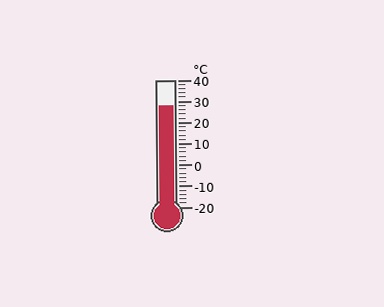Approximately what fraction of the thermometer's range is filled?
The thermometer is filled to approximately 80% of its range.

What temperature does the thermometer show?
The thermometer shows approximately 28°C.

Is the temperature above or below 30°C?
The temperature is below 30°C.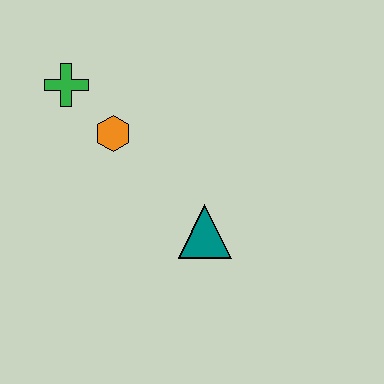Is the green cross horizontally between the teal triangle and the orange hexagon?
No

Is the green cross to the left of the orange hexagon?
Yes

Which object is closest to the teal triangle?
The orange hexagon is closest to the teal triangle.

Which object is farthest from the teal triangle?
The green cross is farthest from the teal triangle.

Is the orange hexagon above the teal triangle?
Yes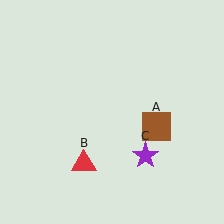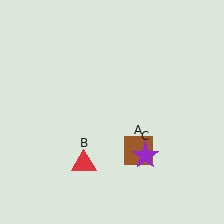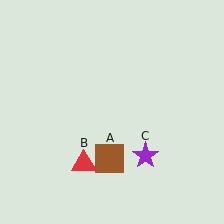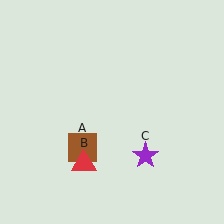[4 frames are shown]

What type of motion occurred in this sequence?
The brown square (object A) rotated clockwise around the center of the scene.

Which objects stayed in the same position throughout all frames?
Red triangle (object B) and purple star (object C) remained stationary.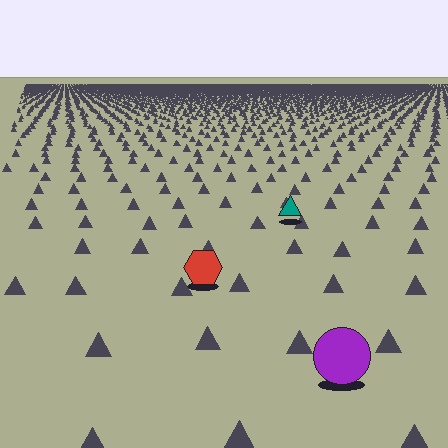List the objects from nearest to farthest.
From nearest to farthest: the purple circle, the red hexagon, the teal triangle.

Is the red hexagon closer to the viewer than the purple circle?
No. The purple circle is closer — you can tell from the texture gradient: the ground texture is coarser near it.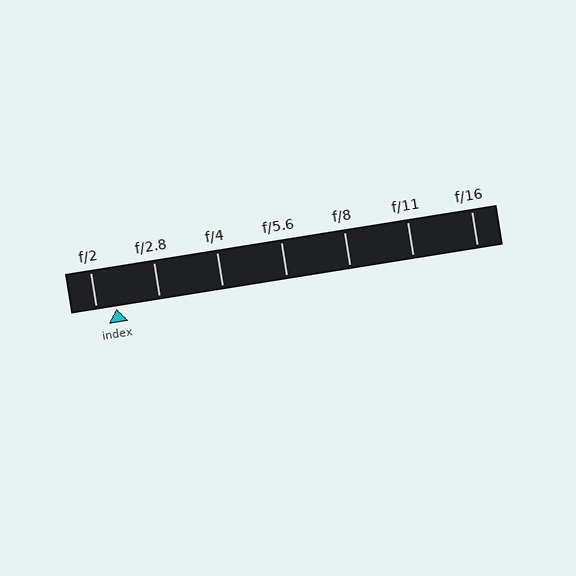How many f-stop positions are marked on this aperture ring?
There are 7 f-stop positions marked.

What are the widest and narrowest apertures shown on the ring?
The widest aperture shown is f/2 and the narrowest is f/16.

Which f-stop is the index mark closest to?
The index mark is closest to f/2.